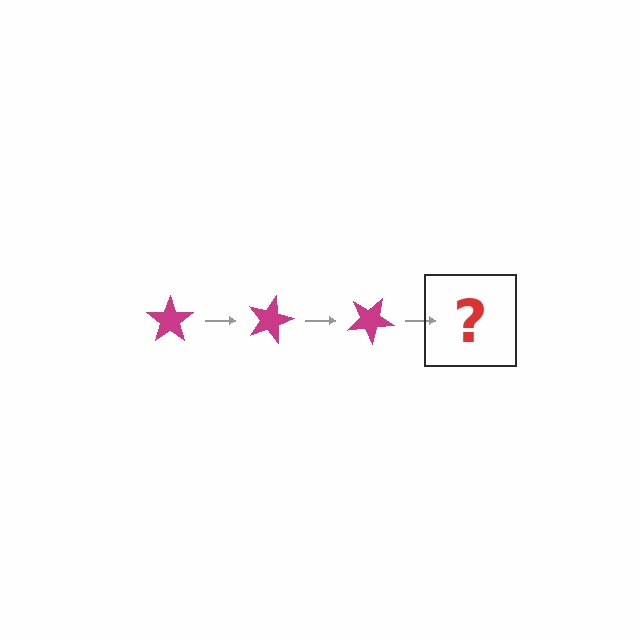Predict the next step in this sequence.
The next step is a magenta star rotated 45 degrees.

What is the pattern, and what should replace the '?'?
The pattern is that the star rotates 15 degrees each step. The '?' should be a magenta star rotated 45 degrees.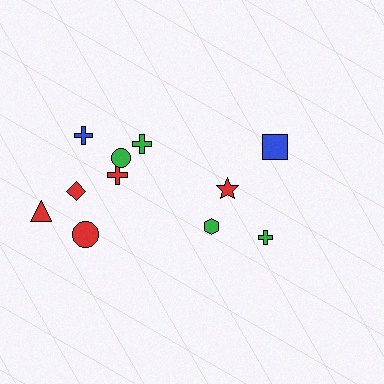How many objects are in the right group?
There are 4 objects.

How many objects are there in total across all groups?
There are 11 objects.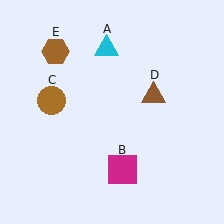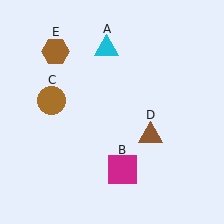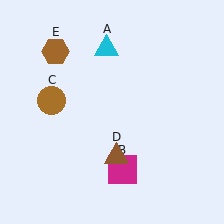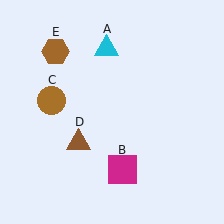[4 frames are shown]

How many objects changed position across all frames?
1 object changed position: brown triangle (object D).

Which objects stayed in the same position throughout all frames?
Cyan triangle (object A) and magenta square (object B) and brown circle (object C) and brown hexagon (object E) remained stationary.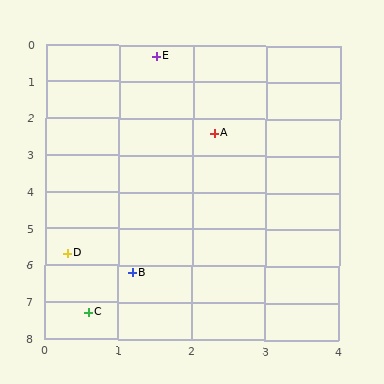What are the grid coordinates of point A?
Point A is at approximately (2.3, 2.4).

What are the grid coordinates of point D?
Point D is at approximately (0.3, 5.7).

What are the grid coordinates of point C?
Point C is at approximately (0.6, 7.3).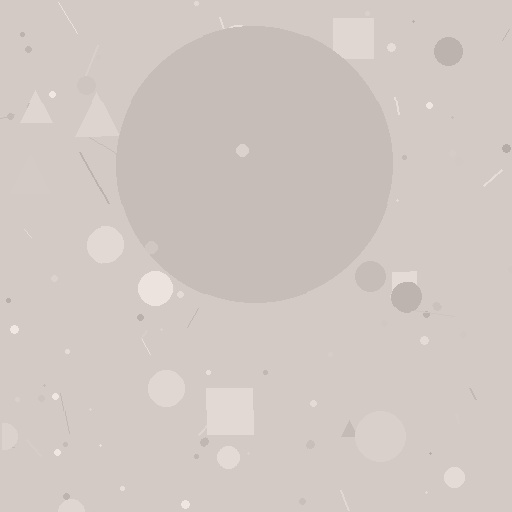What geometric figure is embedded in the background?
A circle is embedded in the background.